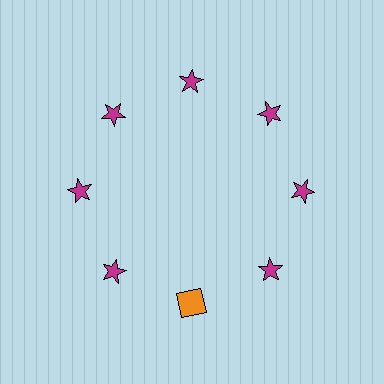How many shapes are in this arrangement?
There are 8 shapes arranged in a ring pattern.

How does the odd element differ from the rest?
It differs in both color (orange instead of magenta) and shape (square instead of star).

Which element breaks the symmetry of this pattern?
The orange square at roughly the 6 o'clock position breaks the symmetry. All other shapes are magenta stars.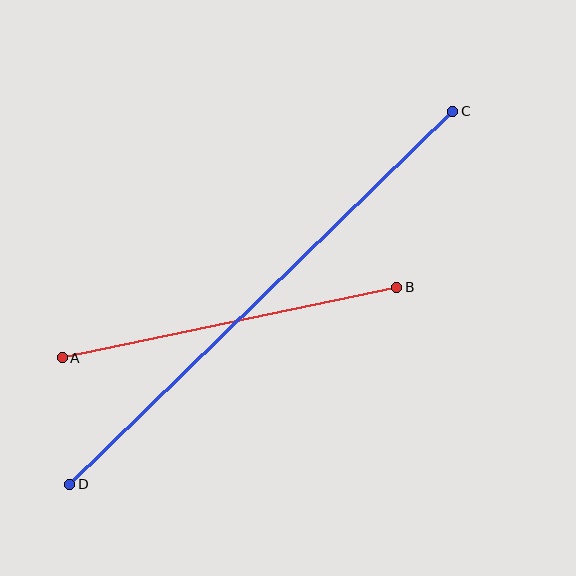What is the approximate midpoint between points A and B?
The midpoint is at approximately (230, 323) pixels.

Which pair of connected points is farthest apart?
Points C and D are farthest apart.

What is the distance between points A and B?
The distance is approximately 342 pixels.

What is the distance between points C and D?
The distance is approximately 535 pixels.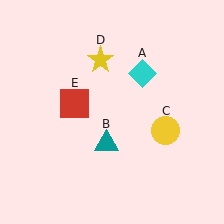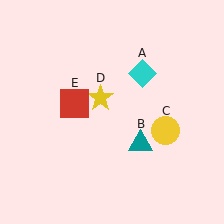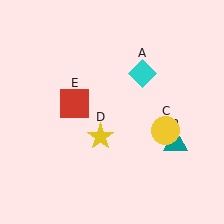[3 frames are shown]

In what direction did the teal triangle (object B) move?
The teal triangle (object B) moved right.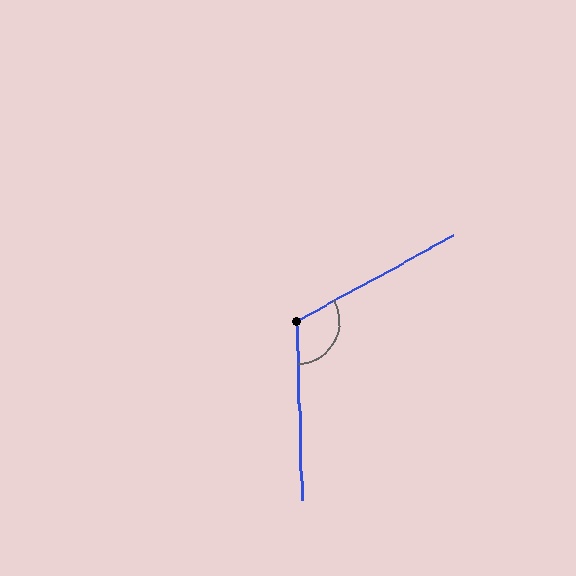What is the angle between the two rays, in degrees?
Approximately 117 degrees.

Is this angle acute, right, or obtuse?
It is obtuse.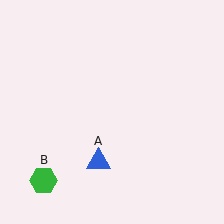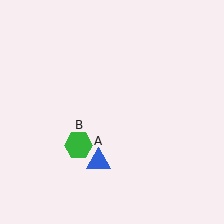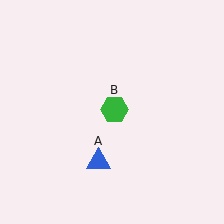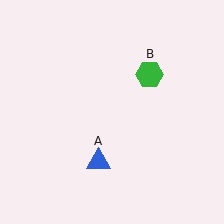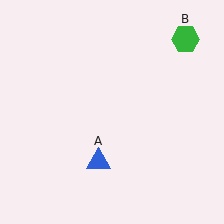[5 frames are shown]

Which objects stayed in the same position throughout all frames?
Blue triangle (object A) remained stationary.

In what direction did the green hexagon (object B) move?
The green hexagon (object B) moved up and to the right.